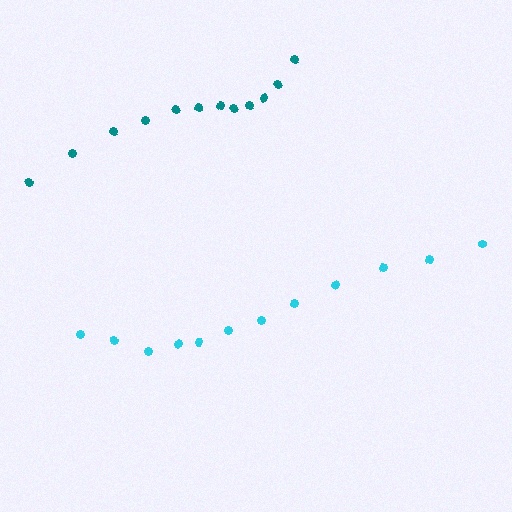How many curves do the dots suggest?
There are 2 distinct paths.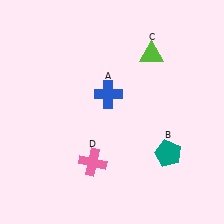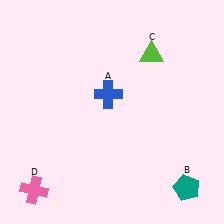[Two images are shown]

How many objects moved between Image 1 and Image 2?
2 objects moved between the two images.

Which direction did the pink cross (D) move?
The pink cross (D) moved left.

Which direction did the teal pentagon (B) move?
The teal pentagon (B) moved down.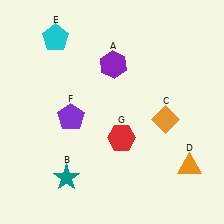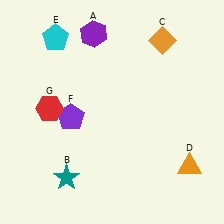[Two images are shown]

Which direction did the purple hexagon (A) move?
The purple hexagon (A) moved up.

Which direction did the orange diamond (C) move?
The orange diamond (C) moved up.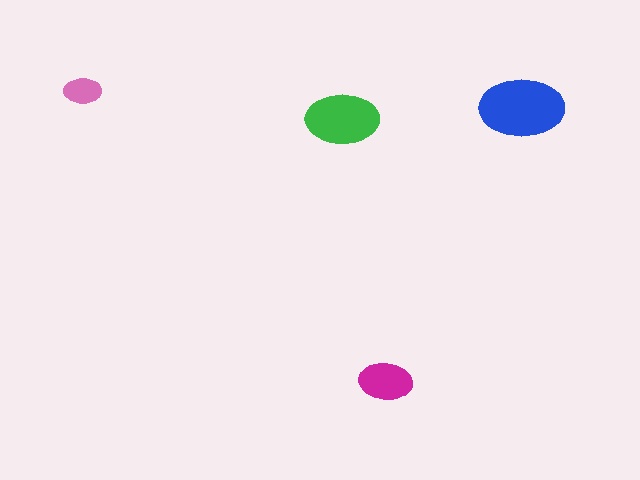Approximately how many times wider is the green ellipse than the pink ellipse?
About 2 times wider.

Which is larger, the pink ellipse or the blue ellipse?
The blue one.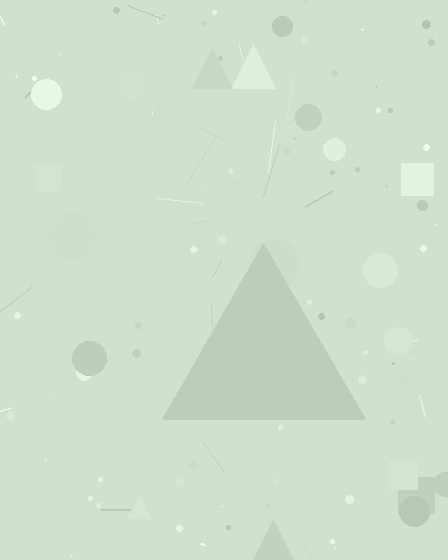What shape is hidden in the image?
A triangle is hidden in the image.